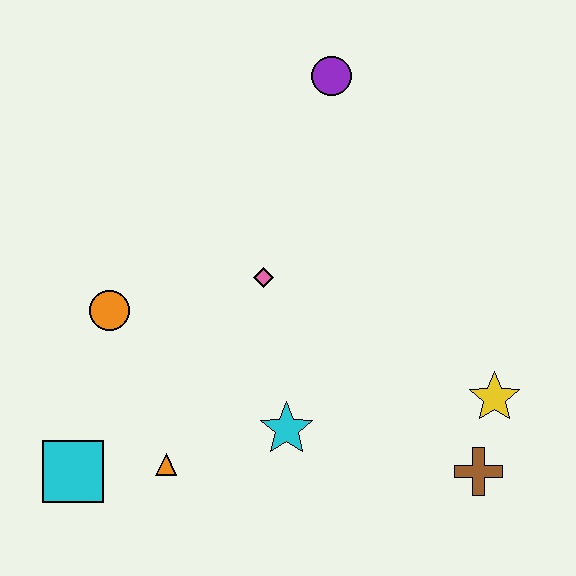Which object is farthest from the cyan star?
The purple circle is farthest from the cyan star.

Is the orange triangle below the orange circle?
Yes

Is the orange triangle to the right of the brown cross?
No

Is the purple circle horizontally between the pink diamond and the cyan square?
No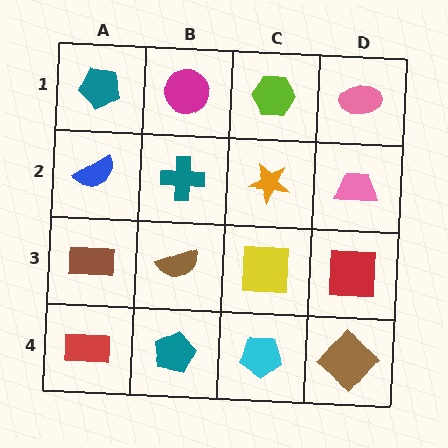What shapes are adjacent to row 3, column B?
A teal cross (row 2, column B), a teal pentagon (row 4, column B), a brown rectangle (row 3, column A), a yellow square (row 3, column C).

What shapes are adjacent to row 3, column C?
An orange star (row 2, column C), a cyan pentagon (row 4, column C), a brown semicircle (row 3, column B), a red square (row 3, column D).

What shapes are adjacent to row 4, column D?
A red square (row 3, column D), a cyan pentagon (row 4, column C).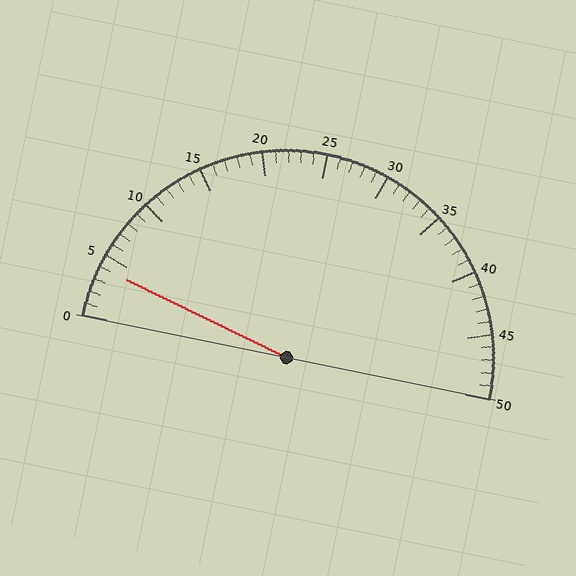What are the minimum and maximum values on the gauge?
The gauge ranges from 0 to 50.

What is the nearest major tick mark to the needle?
The nearest major tick mark is 5.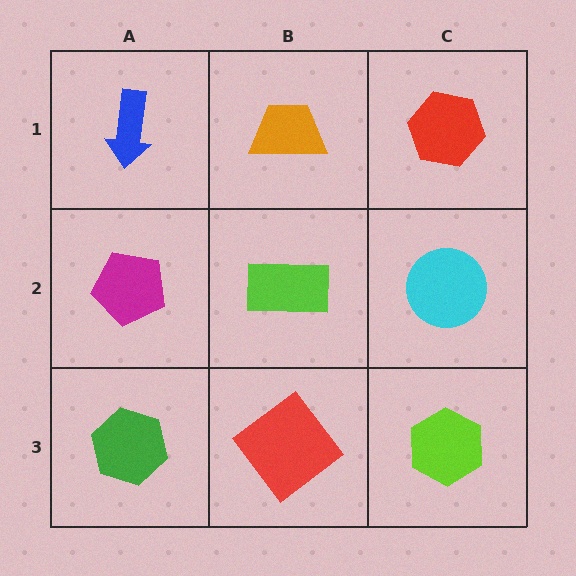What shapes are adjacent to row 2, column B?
An orange trapezoid (row 1, column B), a red diamond (row 3, column B), a magenta pentagon (row 2, column A), a cyan circle (row 2, column C).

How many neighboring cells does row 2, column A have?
3.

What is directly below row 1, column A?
A magenta pentagon.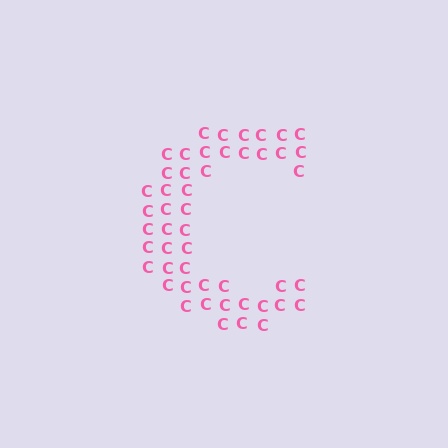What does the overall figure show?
The overall figure shows the letter C.